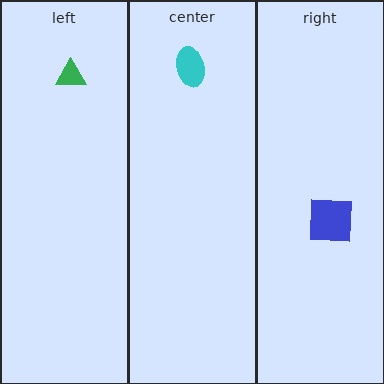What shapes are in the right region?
The blue square.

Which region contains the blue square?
The right region.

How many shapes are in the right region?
1.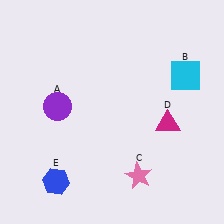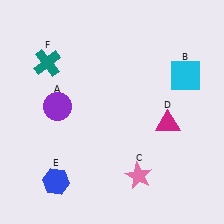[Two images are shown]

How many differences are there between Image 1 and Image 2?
There is 1 difference between the two images.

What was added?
A teal cross (F) was added in Image 2.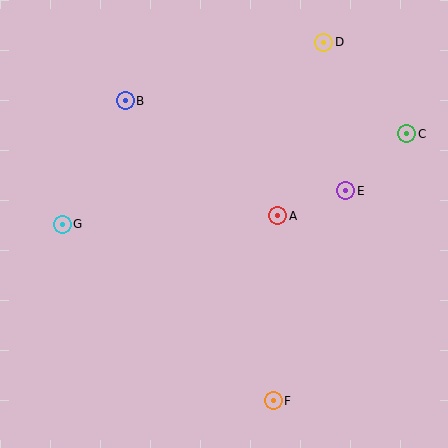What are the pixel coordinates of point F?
Point F is at (273, 401).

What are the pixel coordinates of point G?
Point G is at (62, 224).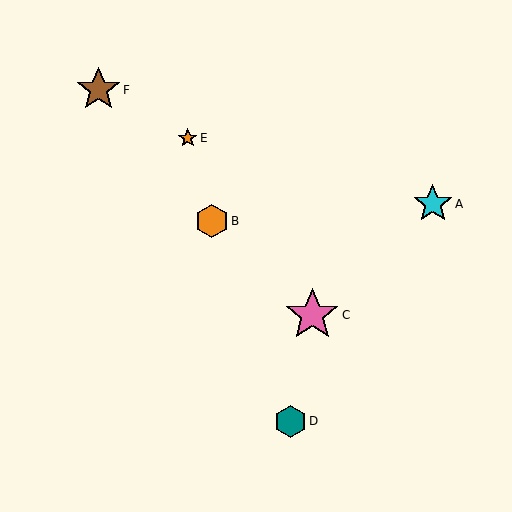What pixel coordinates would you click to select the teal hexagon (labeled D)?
Click at (290, 421) to select the teal hexagon D.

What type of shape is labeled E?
Shape E is an orange star.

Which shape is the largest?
The pink star (labeled C) is the largest.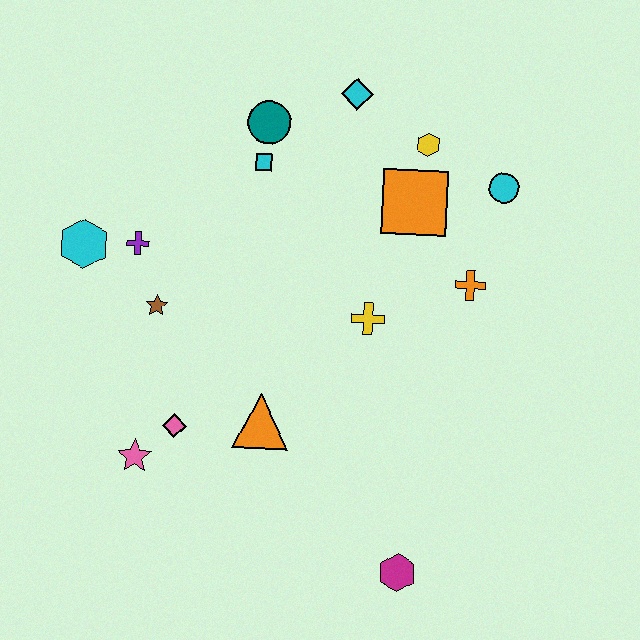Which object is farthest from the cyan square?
The magenta hexagon is farthest from the cyan square.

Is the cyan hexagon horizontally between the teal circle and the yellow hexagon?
No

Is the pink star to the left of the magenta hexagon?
Yes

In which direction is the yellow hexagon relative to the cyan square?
The yellow hexagon is to the right of the cyan square.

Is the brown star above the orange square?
No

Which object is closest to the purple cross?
The cyan hexagon is closest to the purple cross.